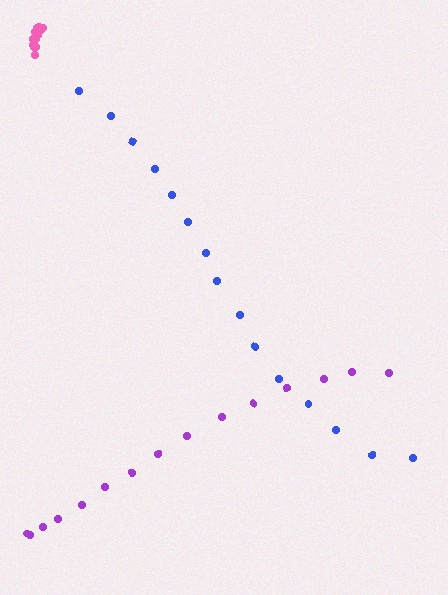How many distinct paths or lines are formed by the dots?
There are 3 distinct paths.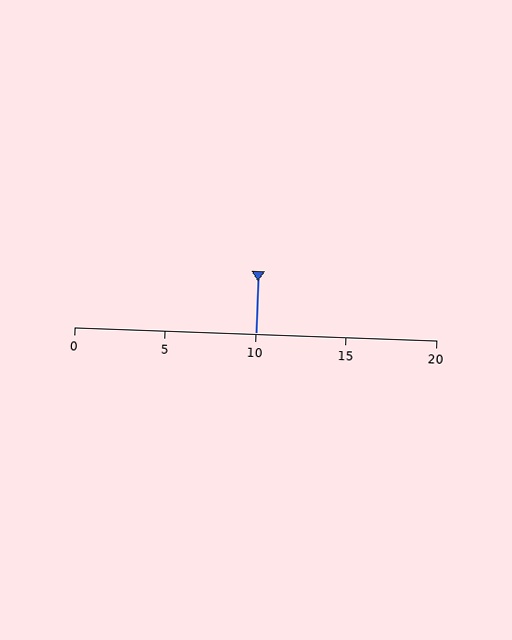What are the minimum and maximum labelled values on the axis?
The axis runs from 0 to 20.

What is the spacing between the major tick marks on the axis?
The major ticks are spaced 5 apart.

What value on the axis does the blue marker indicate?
The marker indicates approximately 10.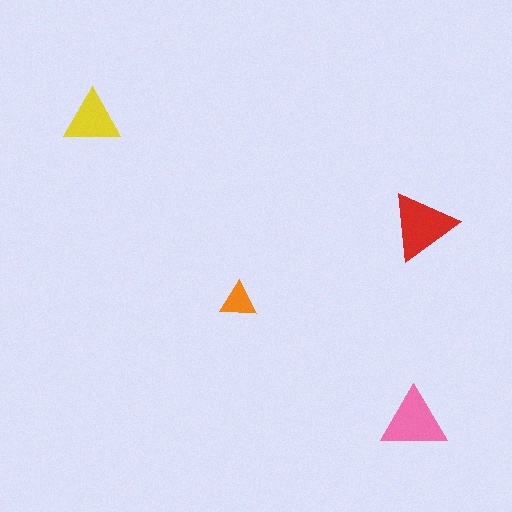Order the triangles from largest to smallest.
the red one, the pink one, the yellow one, the orange one.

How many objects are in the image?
There are 4 objects in the image.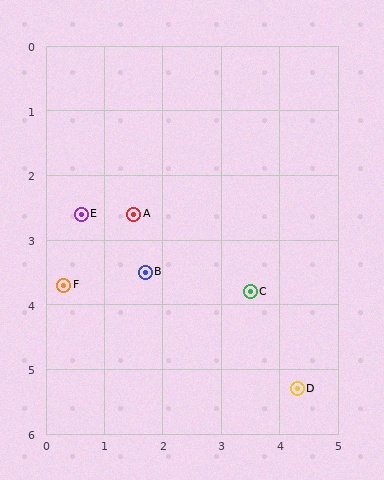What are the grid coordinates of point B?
Point B is at approximately (1.7, 3.5).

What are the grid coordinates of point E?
Point E is at approximately (0.6, 2.6).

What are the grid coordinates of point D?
Point D is at approximately (4.3, 5.3).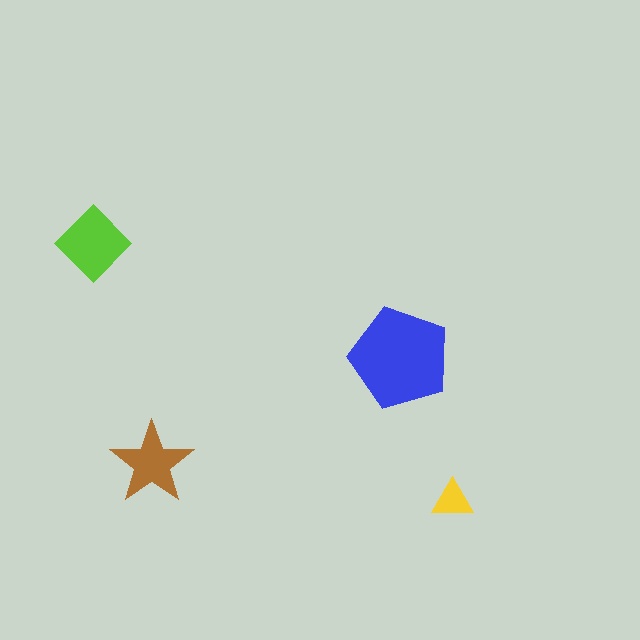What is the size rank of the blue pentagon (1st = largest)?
1st.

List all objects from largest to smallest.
The blue pentagon, the lime diamond, the brown star, the yellow triangle.